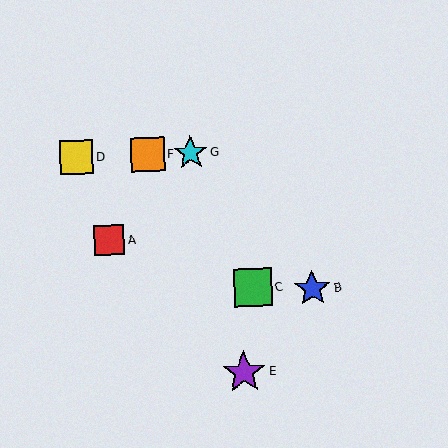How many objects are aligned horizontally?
3 objects (D, F, G) are aligned horizontally.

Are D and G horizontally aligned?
Yes, both are at y≈157.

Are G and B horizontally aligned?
No, G is at y≈153 and B is at y≈289.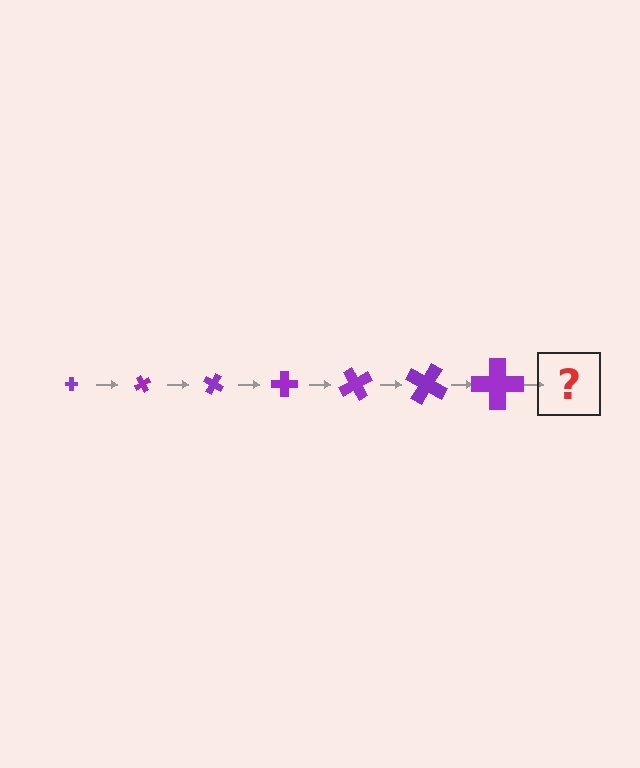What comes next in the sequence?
The next element should be a cross, larger than the previous one and rotated 420 degrees from the start.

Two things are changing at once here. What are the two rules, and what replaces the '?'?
The two rules are that the cross grows larger each step and it rotates 60 degrees each step. The '?' should be a cross, larger than the previous one and rotated 420 degrees from the start.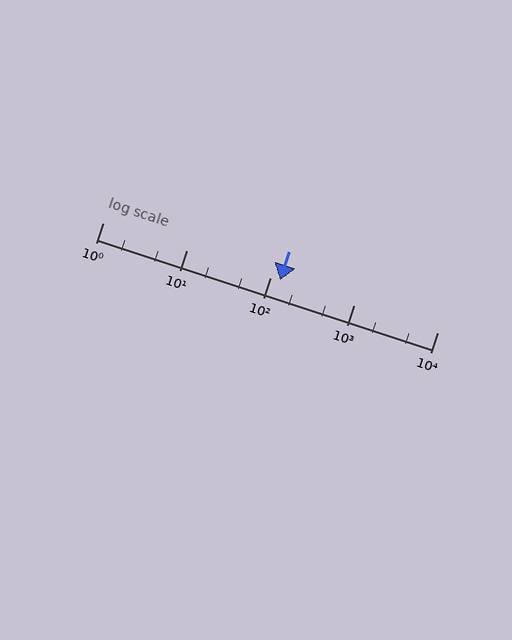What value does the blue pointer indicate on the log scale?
The pointer indicates approximately 130.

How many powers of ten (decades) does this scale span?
The scale spans 4 decades, from 1 to 10000.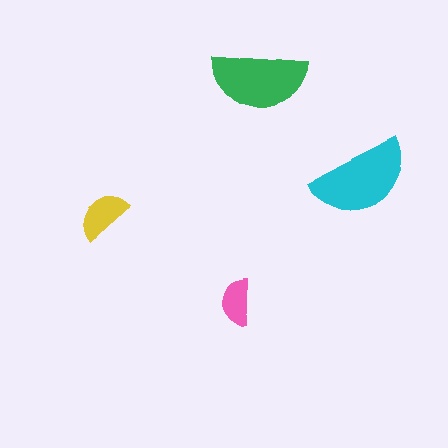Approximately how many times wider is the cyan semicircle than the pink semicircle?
About 2 times wider.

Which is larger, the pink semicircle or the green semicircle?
The green one.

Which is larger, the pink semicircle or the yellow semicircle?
The yellow one.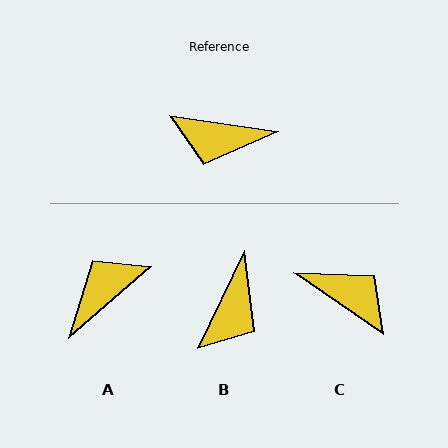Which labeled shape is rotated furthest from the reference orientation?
C, about 154 degrees away.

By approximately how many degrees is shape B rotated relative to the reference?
Approximately 73 degrees counter-clockwise.